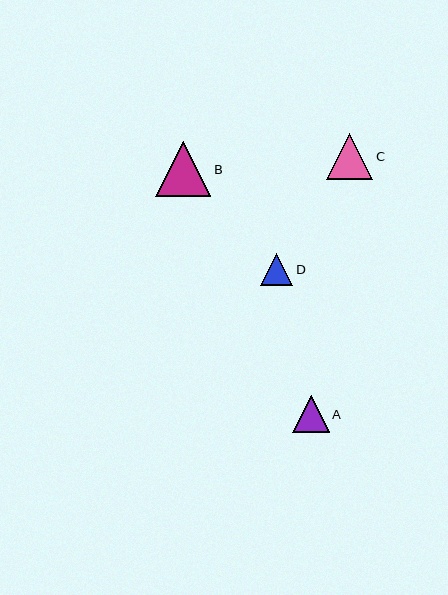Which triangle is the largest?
Triangle B is the largest with a size of approximately 55 pixels.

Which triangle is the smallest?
Triangle D is the smallest with a size of approximately 32 pixels.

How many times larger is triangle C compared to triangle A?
Triangle C is approximately 1.3 times the size of triangle A.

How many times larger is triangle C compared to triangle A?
Triangle C is approximately 1.3 times the size of triangle A.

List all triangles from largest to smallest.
From largest to smallest: B, C, A, D.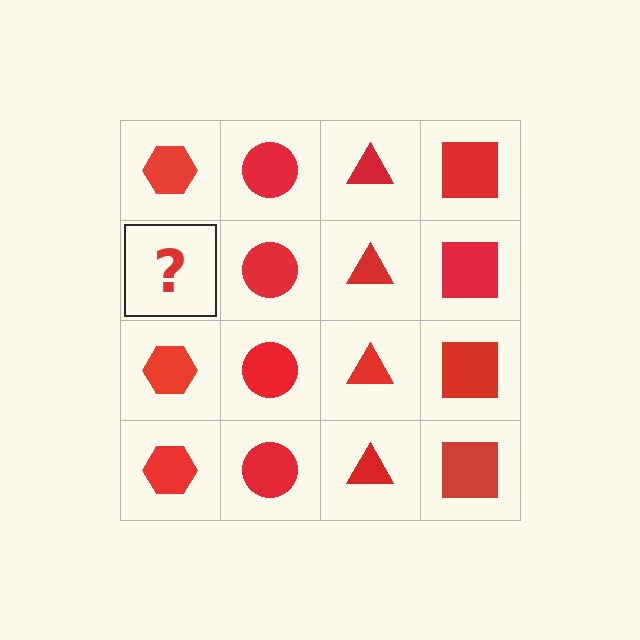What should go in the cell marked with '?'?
The missing cell should contain a red hexagon.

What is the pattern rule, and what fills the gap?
The rule is that each column has a consistent shape. The gap should be filled with a red hexagon.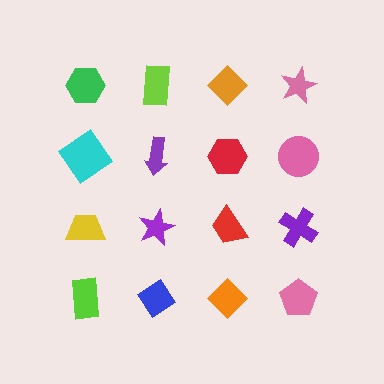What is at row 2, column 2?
A purple arrow.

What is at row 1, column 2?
A lime rectangle.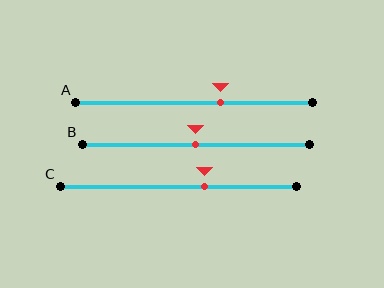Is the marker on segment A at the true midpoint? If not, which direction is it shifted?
No, the marker on segment A is shifted to the right by about 11% of the segment length.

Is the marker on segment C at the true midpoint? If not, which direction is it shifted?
No, the marker on segment C is shifted to the right by about 11% of the segment length.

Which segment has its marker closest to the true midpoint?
Segment B has its marker closest to the true midpoint.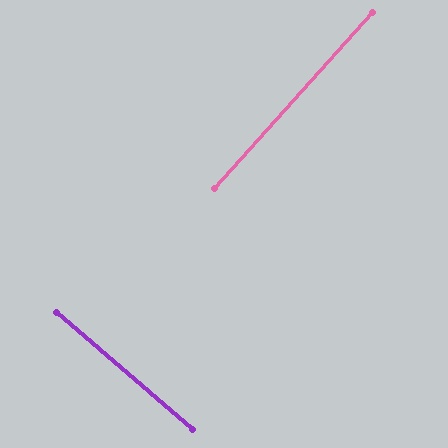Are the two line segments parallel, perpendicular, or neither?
Perpendicular — they meet at approximately 89°.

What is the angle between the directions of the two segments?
Approximately 89 degrees.